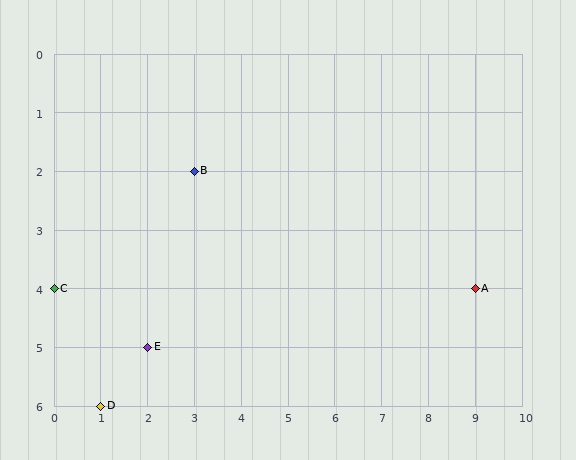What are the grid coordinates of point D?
Point D is at grid coordinates (1, 6).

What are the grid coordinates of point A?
Point A is at grid coordinates (9, 4).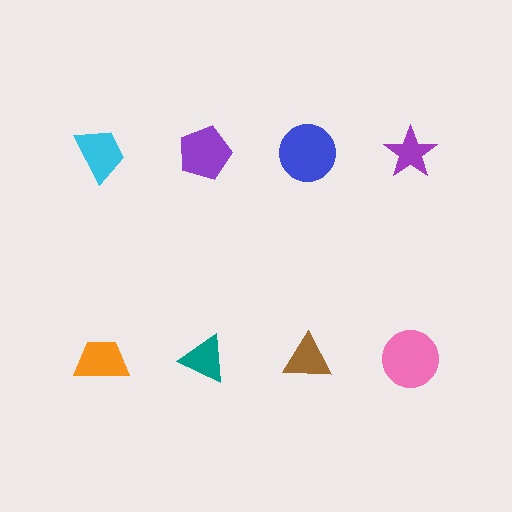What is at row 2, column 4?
A pink circle.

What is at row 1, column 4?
A purple star.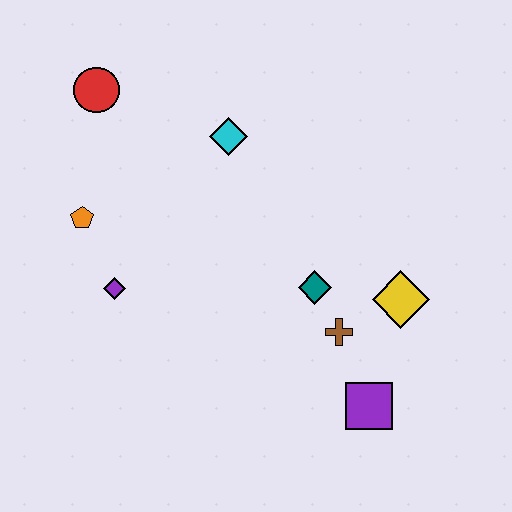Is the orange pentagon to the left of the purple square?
Yes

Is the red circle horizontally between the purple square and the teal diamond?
No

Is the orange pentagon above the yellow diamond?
Yes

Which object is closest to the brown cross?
The teal diamond is closest to the brown cross.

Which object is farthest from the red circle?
The purple square is farthest from the red circle.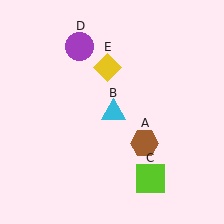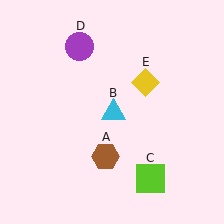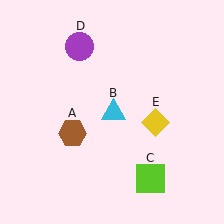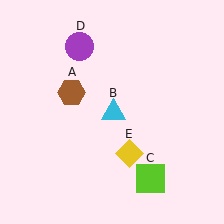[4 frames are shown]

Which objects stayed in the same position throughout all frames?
Cyan triangle (object B) and lime square (object C) and purple circle (object D) remained stationary.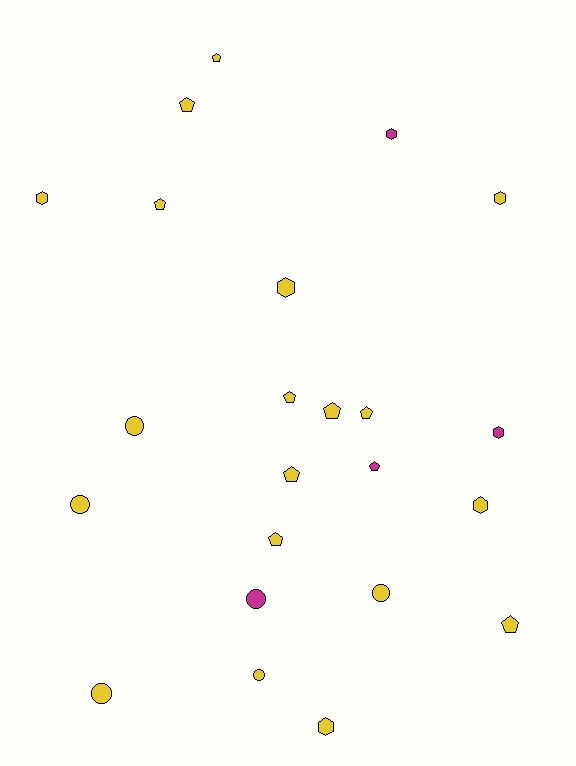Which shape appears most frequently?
Pentagon, with 10 objects.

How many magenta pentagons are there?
There is 1 magenta pentagon.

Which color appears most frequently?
Yellow, with 19 objects.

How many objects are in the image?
There are 23 objects.